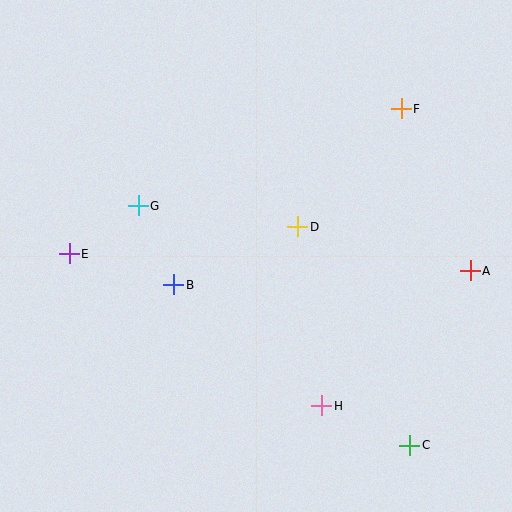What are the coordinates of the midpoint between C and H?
The midpoint between C and H is at (366, 426).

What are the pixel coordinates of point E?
Point E is at (69, 254).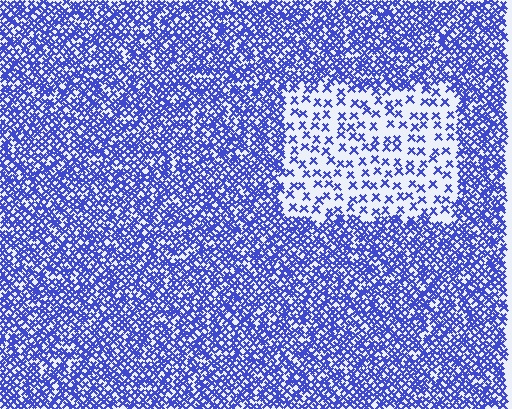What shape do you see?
I see a rectangle.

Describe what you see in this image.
The image contains small blue elements arranged at two different densities. A rectangle-shaped region is visible where the elements are less densely packed than the surrounding area.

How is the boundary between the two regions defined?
The boundary is defined by a change in element density (approximately 3.0x ratio). All elements are the same color, size, and shape.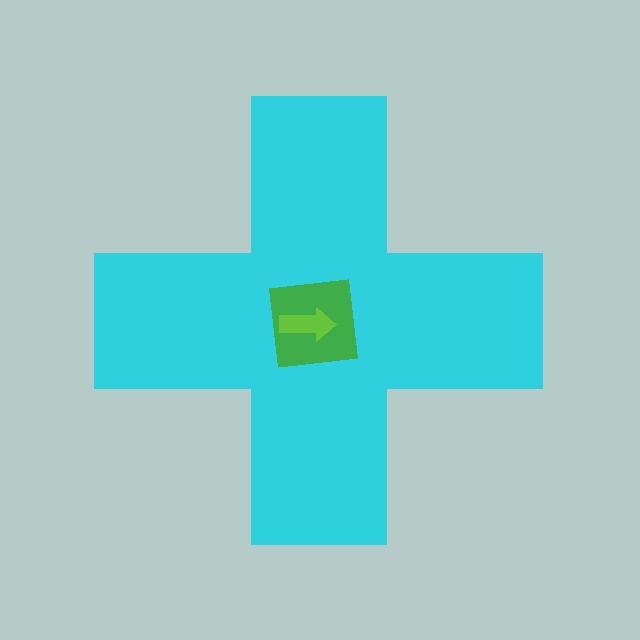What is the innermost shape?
The lime arrow.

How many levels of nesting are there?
3.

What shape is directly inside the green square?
The lime arrow.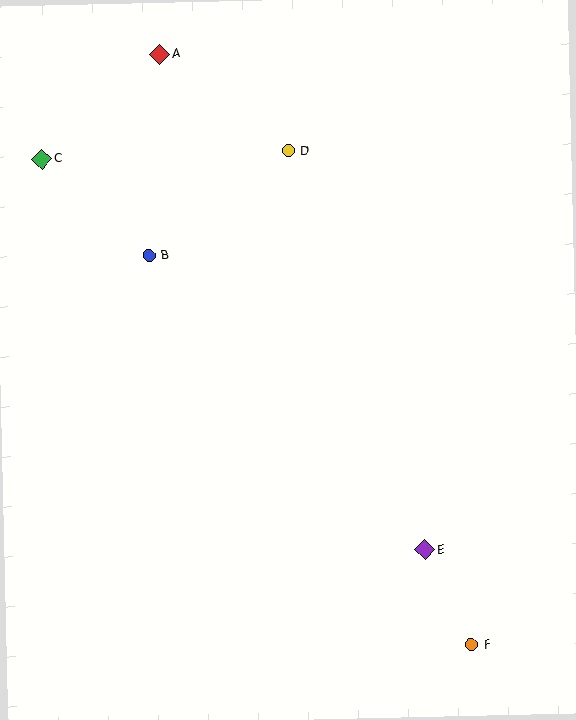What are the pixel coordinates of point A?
Point A is at (160, 54).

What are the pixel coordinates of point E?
Point E is at (425, 550).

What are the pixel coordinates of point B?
Point B is at (149, 256).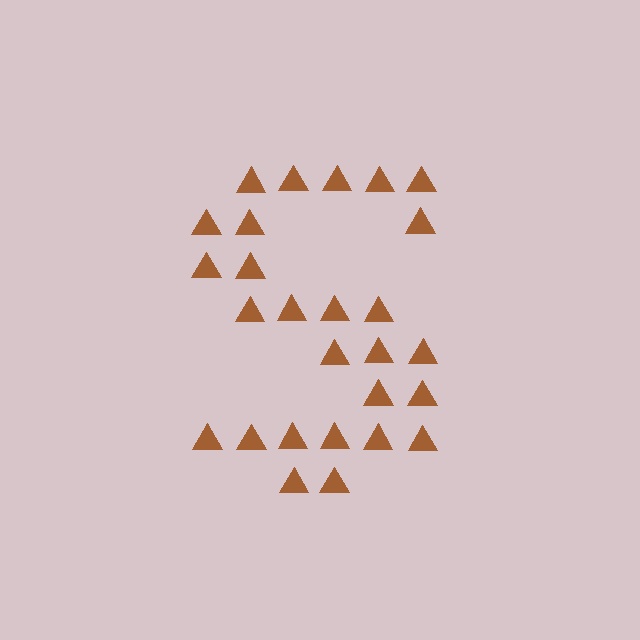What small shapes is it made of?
It is made of small triangles.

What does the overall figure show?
The overall figure shows the letter S.